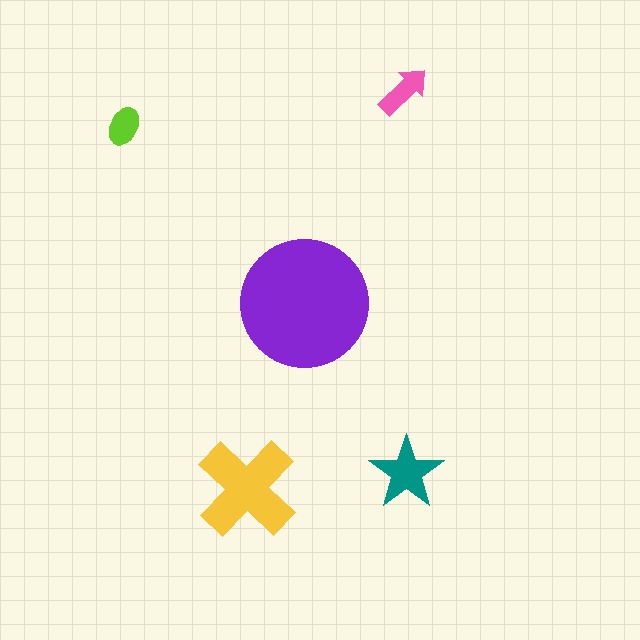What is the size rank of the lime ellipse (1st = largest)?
5th.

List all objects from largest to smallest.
The purple circle, the yellow cross, the teal star, the pink arrow, the lime ellipse.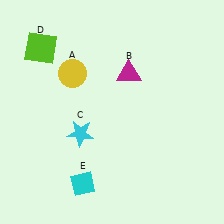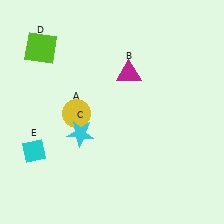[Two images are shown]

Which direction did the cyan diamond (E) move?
The cyan diamond (E) moved left.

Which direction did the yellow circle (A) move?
The yellow circle (A) moved down.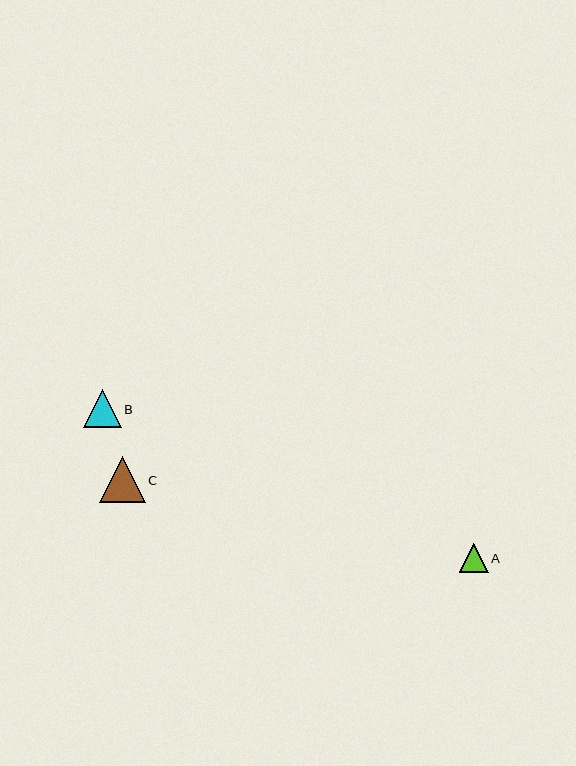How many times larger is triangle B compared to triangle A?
Triangle B is approximately 1.3 times the size of triangle A.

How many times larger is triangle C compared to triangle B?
Triangle C is approximately 1.2 times the size of triangle B.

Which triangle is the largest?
Triangle C is the largest with a size of approximately 46 pixels.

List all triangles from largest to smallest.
From largest to smallest: C, B, A.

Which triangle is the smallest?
Triangle A is the smallest with a size of approximately 28 pixels.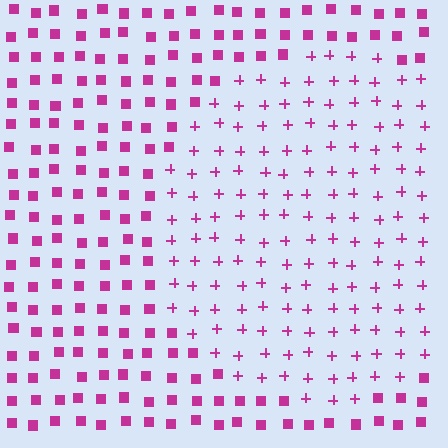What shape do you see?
I see a circle.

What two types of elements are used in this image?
The image uses plus signs inside the circle region and squares outside it.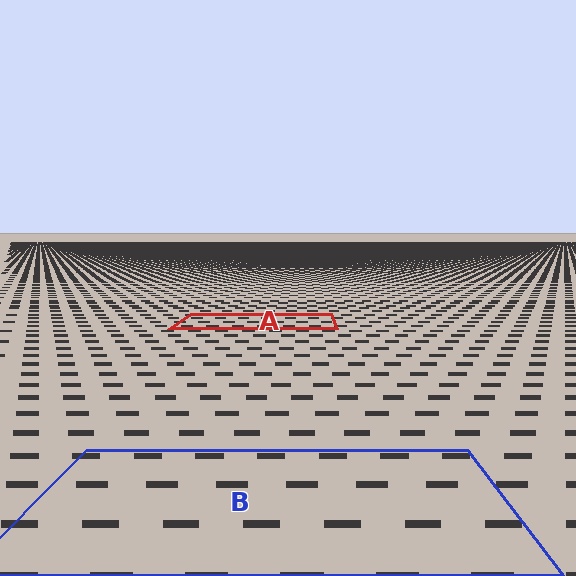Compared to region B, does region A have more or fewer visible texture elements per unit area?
Region A has more texture elements per unit area — they are packed more densely because it is farther away.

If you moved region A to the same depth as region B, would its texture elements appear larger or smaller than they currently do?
They would appear larger. At a closer depth, the same texture elements are projected at a bigger on-screen size.